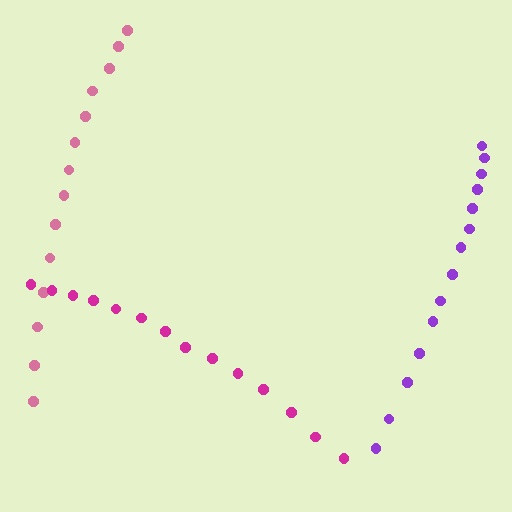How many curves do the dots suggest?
There are 3 distinct paths.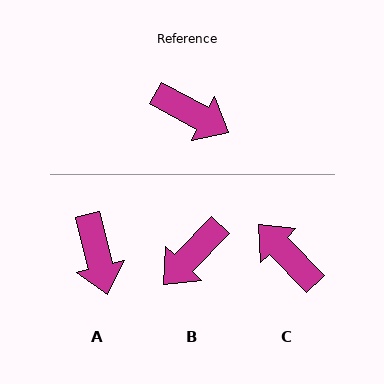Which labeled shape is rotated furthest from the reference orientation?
C, about 162 degrees away.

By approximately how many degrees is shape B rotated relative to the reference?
Approximately 105 degrees clockwise.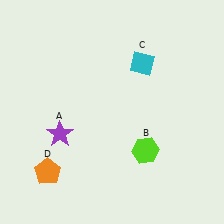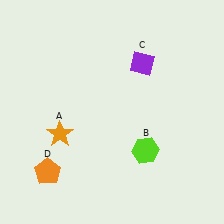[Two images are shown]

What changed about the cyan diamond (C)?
In Image 1, C is cyan. In Image 2, it changed to purple.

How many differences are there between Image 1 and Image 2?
There are 2 differences between the two images.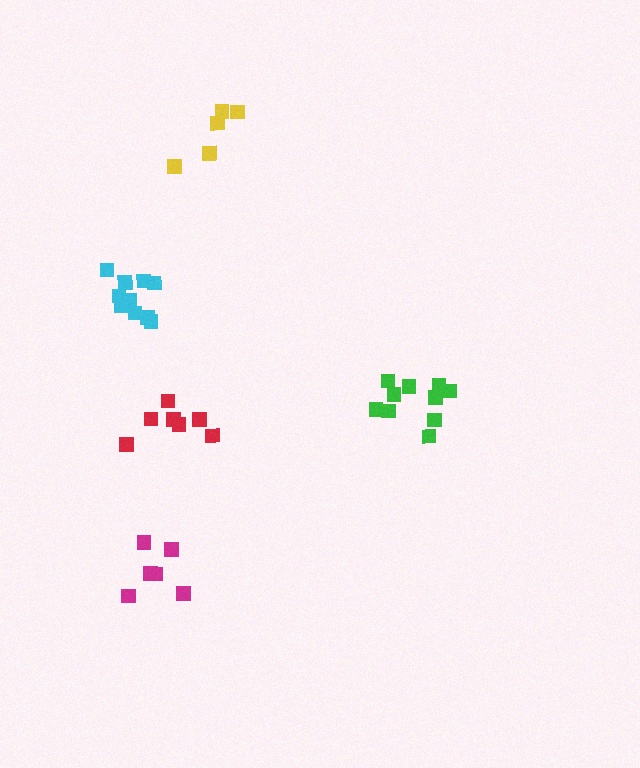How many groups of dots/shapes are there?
There are 5 groups.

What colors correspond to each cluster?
The clusters are colored: cyan, green, yellow, red, magenta.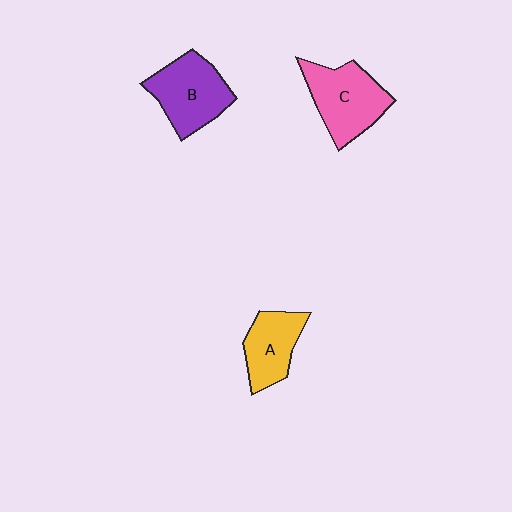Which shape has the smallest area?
Shape A (yellow).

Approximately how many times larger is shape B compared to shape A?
Approximately 1.3 times.